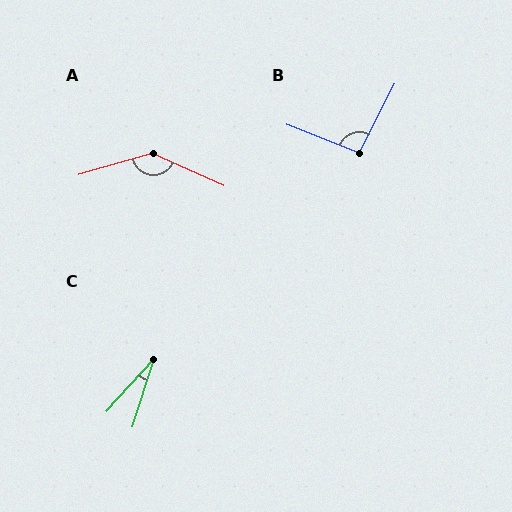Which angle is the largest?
A, at approximately 140 degrees.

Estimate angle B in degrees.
Approximately 96 degrees.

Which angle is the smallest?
C, at approximately 25 degrees.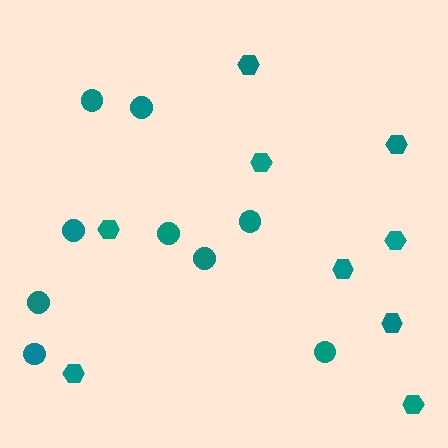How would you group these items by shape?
There are 2 groups: one group of hexagons (9) and one group of circles (9).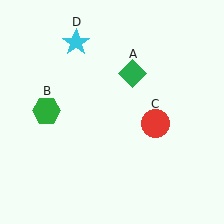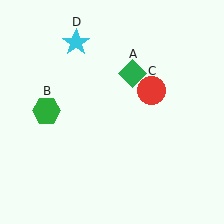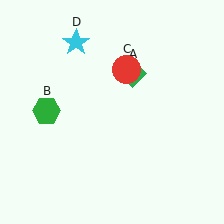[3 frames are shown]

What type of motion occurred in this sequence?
The red circle (object C) rotated counterclockwise around the center of the scene.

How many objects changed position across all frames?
1 object changed position: red circle (object C).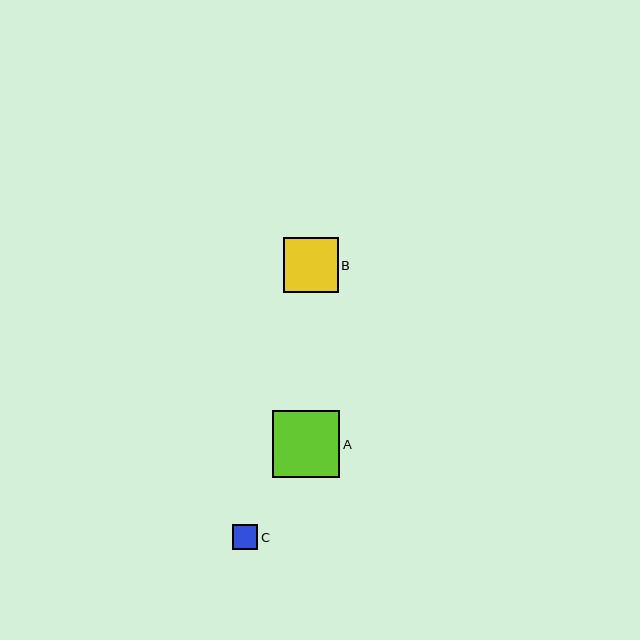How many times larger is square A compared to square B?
Square A is approximately 1.2 times the size of square B.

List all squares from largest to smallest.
From largest to smallest: A, B, C.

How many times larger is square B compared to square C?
Square B is approximately 2.2 times the size of square C.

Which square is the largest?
Square A is the largest with a size of approximately 68 pixels.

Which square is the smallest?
Square C is the smallest with a size of approximately 25 pixels.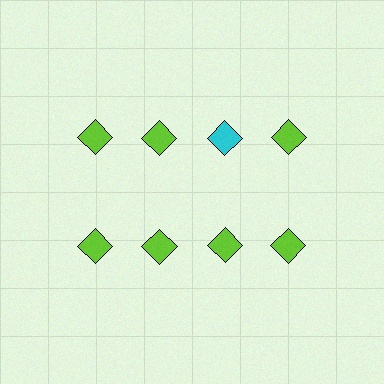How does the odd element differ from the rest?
It has a different color: cyan instead of lime.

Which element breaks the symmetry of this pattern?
The cyan diamond in the top row, center column breaks the symmetry. All other shapes are lime diamonds.